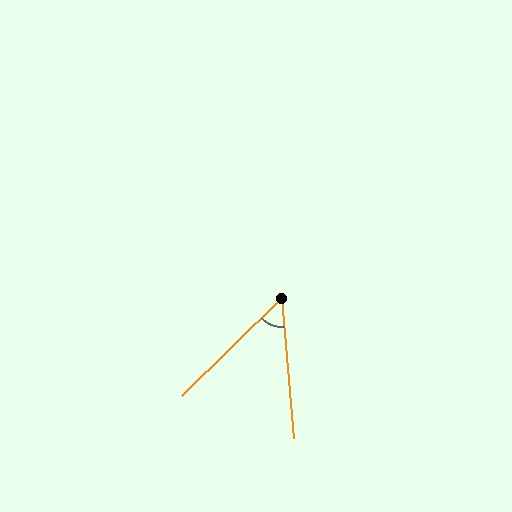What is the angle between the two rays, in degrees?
Approximately 51 degrees.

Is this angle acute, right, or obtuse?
It is acute.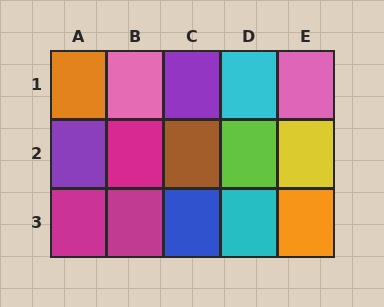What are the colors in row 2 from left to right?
Purple, magenta, brown, lime, yellow.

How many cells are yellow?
1 cell is yellow.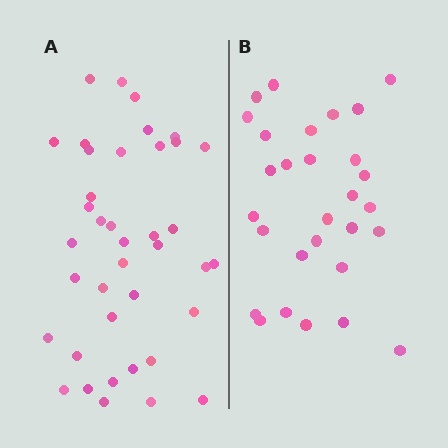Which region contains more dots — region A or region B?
Region A (the left region) has more dots.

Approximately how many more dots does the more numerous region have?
Region A has roughly 10 or so more dots than region B.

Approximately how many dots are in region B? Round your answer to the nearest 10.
About 30 dots. (The exact count is 29, which rounds to 30.)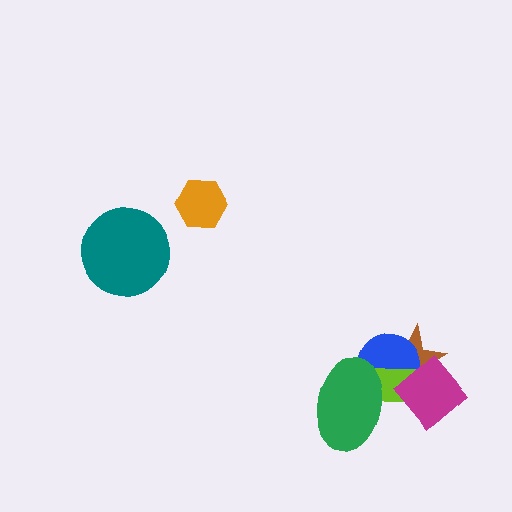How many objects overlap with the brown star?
3 objects overlap with the brown star.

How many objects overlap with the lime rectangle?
4 objects overlap with the lime rectangle.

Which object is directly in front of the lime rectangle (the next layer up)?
The green ellipse is directly in front of the lime rectangle.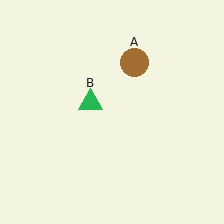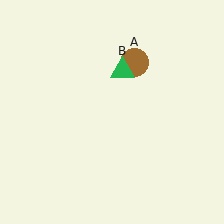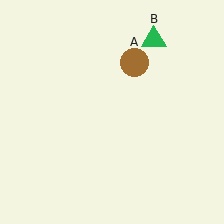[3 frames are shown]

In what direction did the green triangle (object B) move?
The green triangle (object B) moved up and to the right.